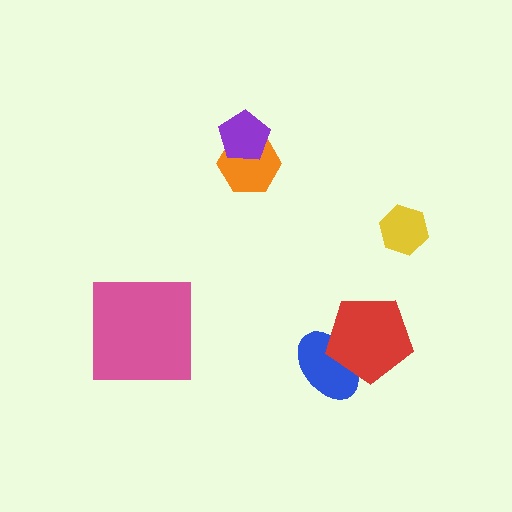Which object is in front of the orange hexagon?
The purple pentagon is in front of the orange hexagon.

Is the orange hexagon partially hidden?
Yes, it is partially covered by another shape.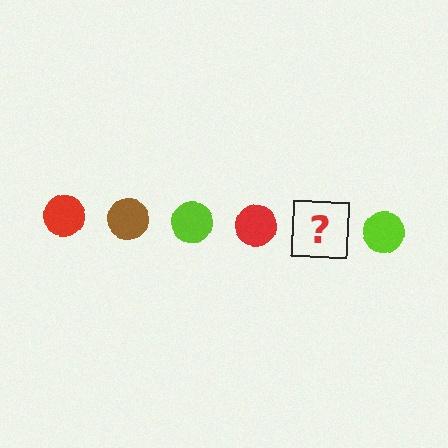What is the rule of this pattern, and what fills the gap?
The rule is that the pattern cycles through red, brown, lime circles. The gap should be filled with a brown circle.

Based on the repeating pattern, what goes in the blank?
The blank should be a brown circle.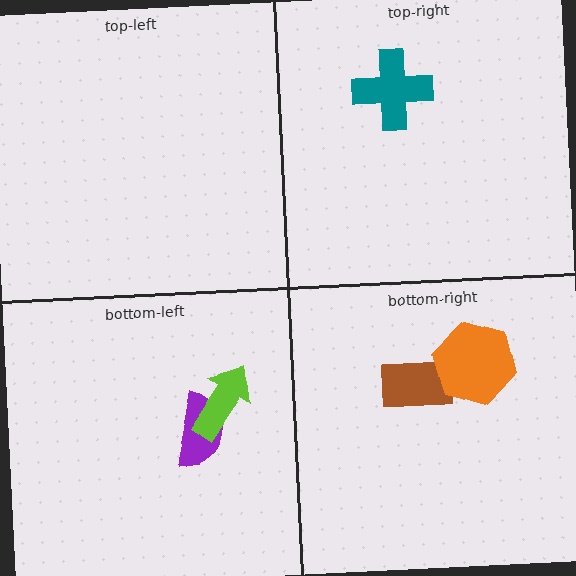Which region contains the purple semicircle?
The bottom-left region.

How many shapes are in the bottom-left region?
2.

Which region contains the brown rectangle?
The bottom-right region.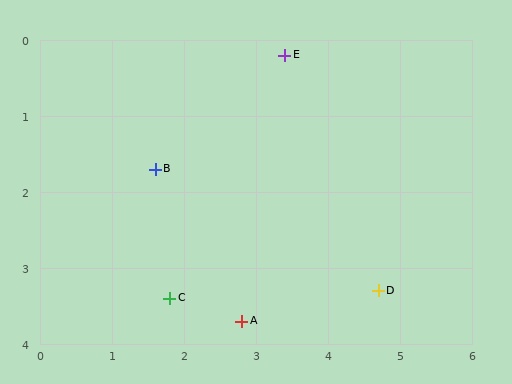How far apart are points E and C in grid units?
Points E and C are about 3.6 grid units apart.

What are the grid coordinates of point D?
Point D is at approximately (4.7, 3.3).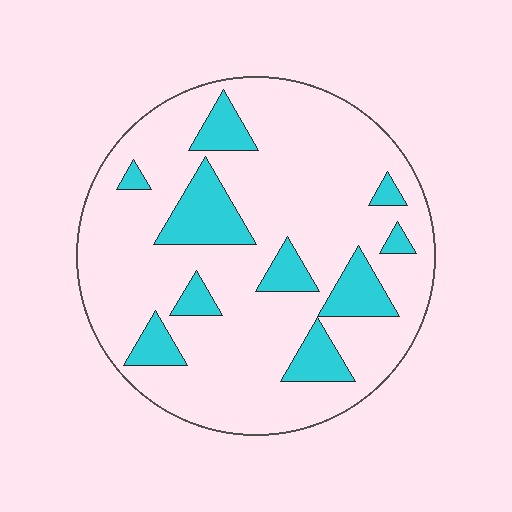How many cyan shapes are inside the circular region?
10.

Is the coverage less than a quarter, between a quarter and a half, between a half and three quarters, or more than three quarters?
Less than a quarter.